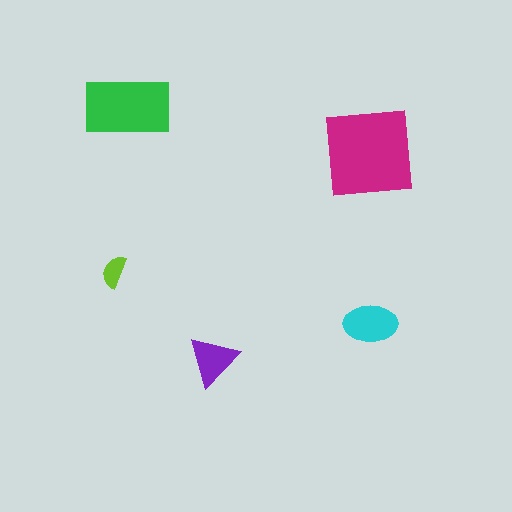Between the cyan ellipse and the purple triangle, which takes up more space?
The cyan ellipse.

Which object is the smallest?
The lime semicircle.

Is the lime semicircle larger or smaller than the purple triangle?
Smaller.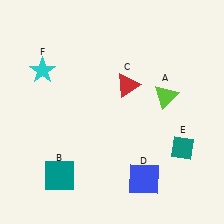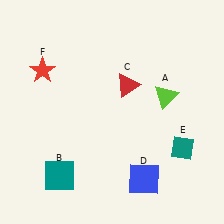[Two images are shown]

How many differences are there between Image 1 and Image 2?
There is 1 difference between the two images.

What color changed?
The star (F) changed from cyan in Image 1 to red in Image 2.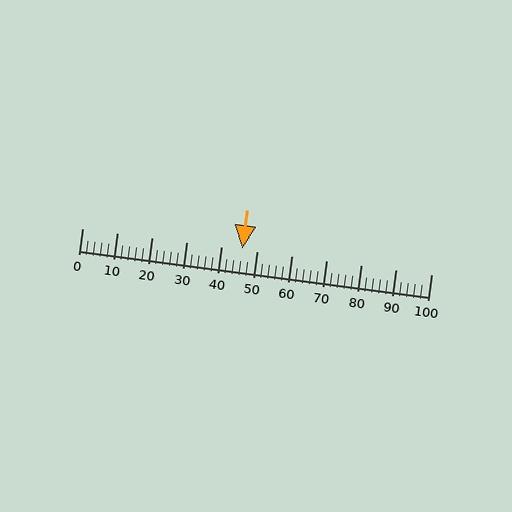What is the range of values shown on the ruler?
The ruler shows values from 0 to 100.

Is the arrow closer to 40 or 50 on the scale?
The arrow is closer to 50.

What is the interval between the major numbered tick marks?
The major tick marks are spaced 10 units apart.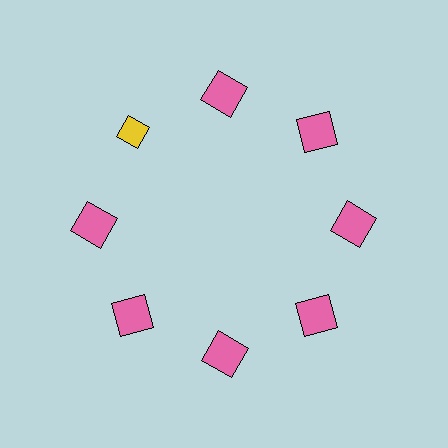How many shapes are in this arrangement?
There are 8 shapes arranged in a ring pattern.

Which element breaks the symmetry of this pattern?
The yellow diamond at roughly the 10 o'clock position breaks the symmetry. All other shapes are pink squares.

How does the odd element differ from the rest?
It differs in both color (yellow instead of pink) and shape (diamond instead of square).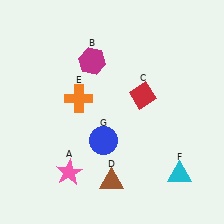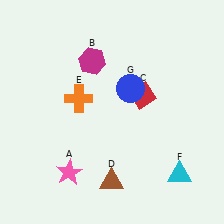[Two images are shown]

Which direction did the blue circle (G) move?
The blue circle (G) moved up.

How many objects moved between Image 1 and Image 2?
1 object moved between the two images.